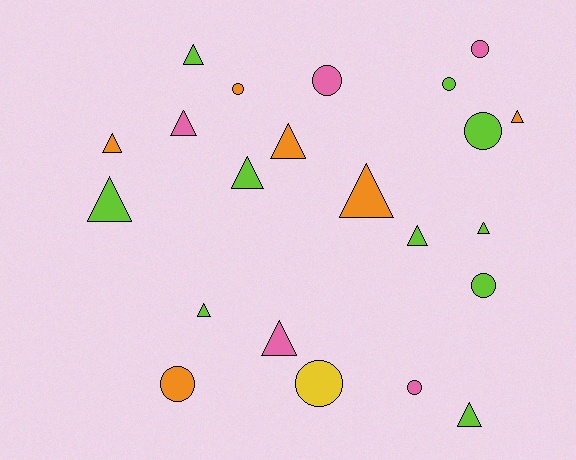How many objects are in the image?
There are 22 objects.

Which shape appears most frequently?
Triangle, with 13 objects.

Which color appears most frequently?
Lime, with 10 objects.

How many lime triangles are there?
There are 7 lime triangles.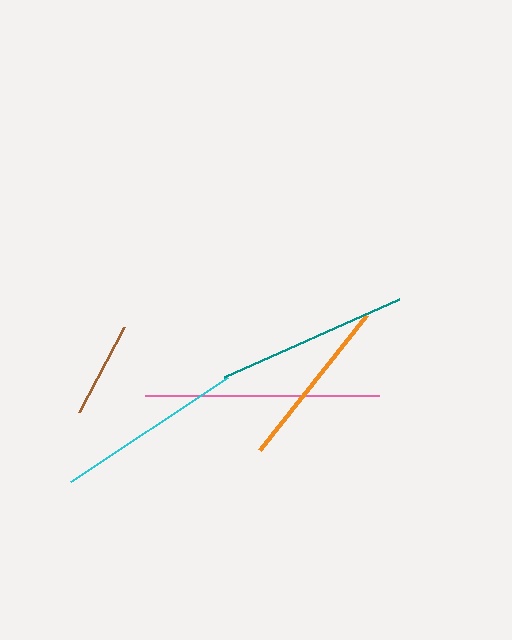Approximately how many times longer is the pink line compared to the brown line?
The pink line is approximately 2.5 times the length of the brown line.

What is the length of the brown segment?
The brown segment is approximately 96 pixels long.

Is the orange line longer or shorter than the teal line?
The teal line is longer than the orange line.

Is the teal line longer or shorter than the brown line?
The teal line is longer than the brown line.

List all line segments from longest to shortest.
From longest to shortest: pink, teal, cyan, orange, brown.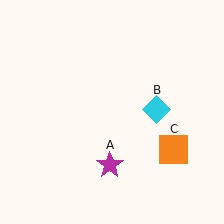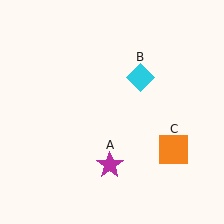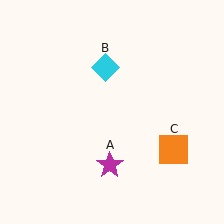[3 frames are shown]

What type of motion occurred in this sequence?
The cyan diamond (object B) rotated counterclockwise around the center of the scene.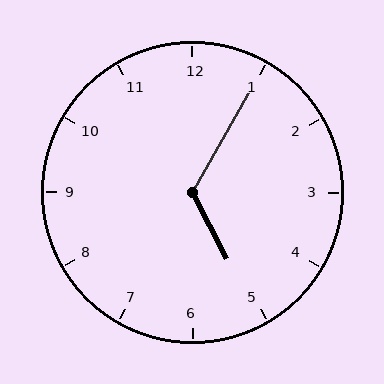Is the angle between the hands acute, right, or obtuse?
It is obtuse.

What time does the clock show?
5:05.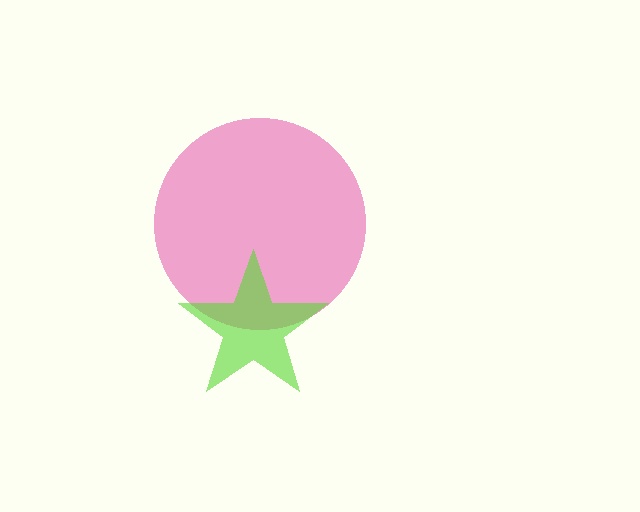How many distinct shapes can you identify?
There are 2 distinct shapes: a pink circle, a lime star.